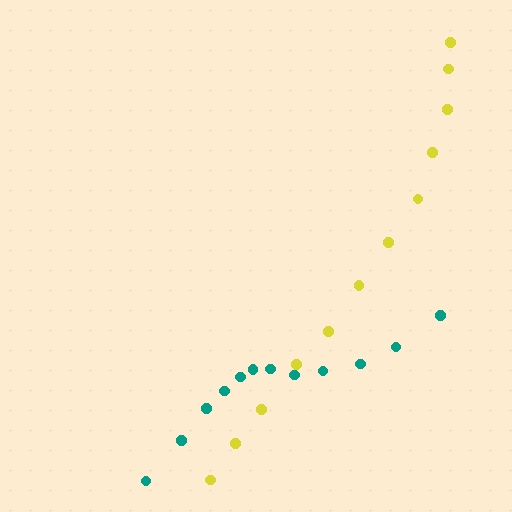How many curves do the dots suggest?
There are 2 distinct paths.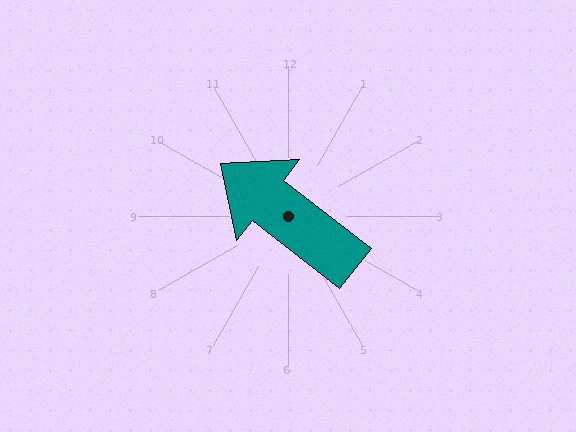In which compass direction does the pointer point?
Northwest.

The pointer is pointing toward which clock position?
Roughly 10 o'clock.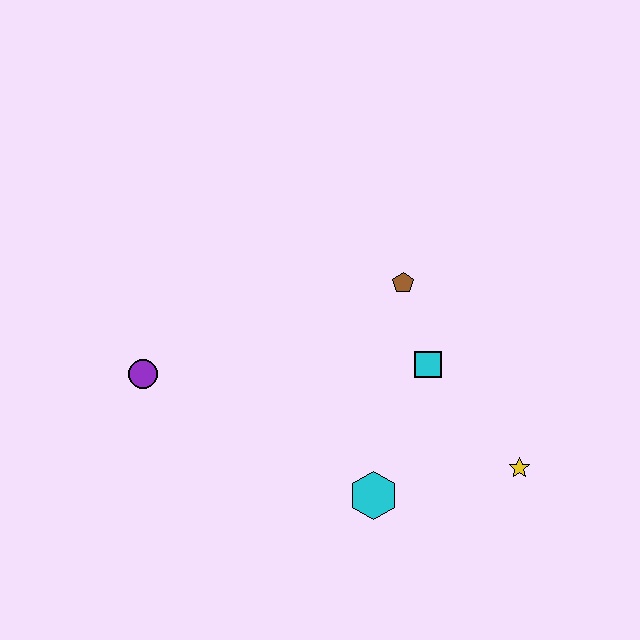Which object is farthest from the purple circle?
The yellow star is farthest from the purple circle.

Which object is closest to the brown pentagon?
The cyan square is closest to the brown pentagon.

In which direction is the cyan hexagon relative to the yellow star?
The cyan hexagon is to the left of the yellow star.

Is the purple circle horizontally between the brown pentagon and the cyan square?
No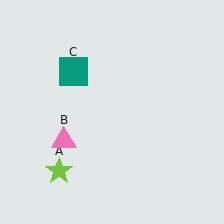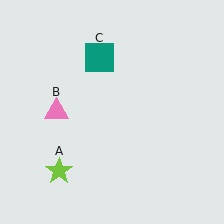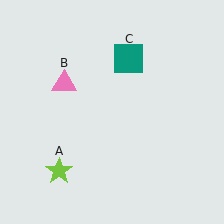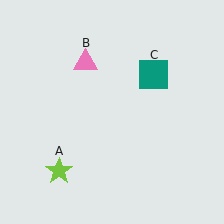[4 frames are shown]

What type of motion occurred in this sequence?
The pink triangle (object B), teal square (object C) rotated clockwise around the center of the scene.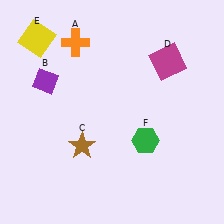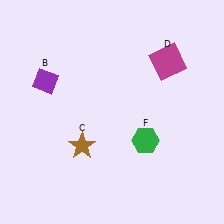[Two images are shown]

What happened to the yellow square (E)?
The yellow square (E) was removed in Image 2. It was in the top-left area of Image 1.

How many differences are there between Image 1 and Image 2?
There are 2 differences between the two images.